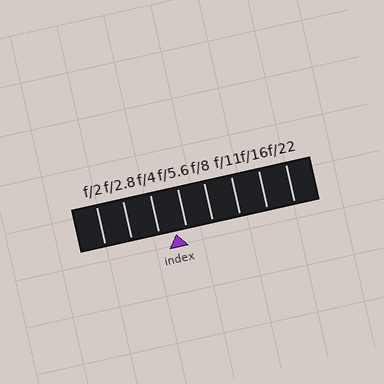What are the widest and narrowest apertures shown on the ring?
The widest aperture shown is f/2 and the narrowest is f/22.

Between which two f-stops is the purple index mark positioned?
The index mark is between f/4 and f/5.6.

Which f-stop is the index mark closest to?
The index mark is closest to f/5.6.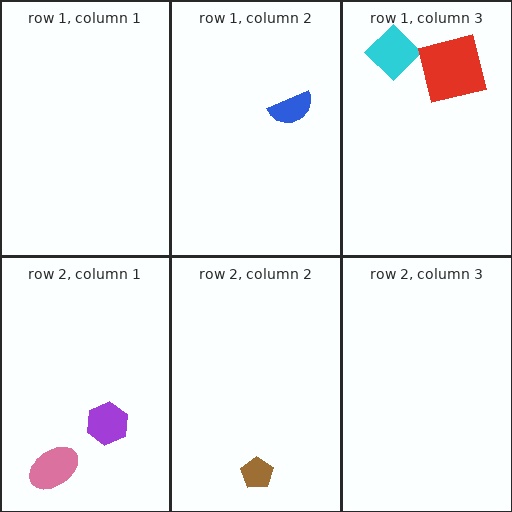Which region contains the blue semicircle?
The row 1, column 2 region.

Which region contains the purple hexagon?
The row 2, column 1 region.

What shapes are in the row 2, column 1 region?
The pink ellipse, the purple hexagon.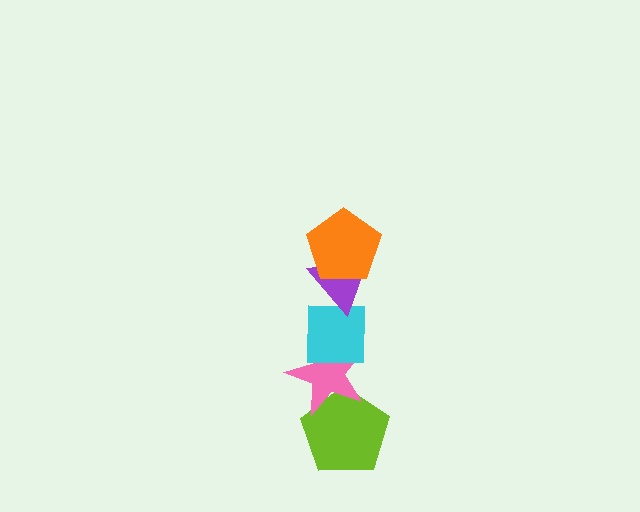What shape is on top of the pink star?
The cyan square is on top of the pink star.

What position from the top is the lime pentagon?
The lime pentagon is 5th from the top.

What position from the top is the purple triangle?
The purple triangle is 2nd from the top.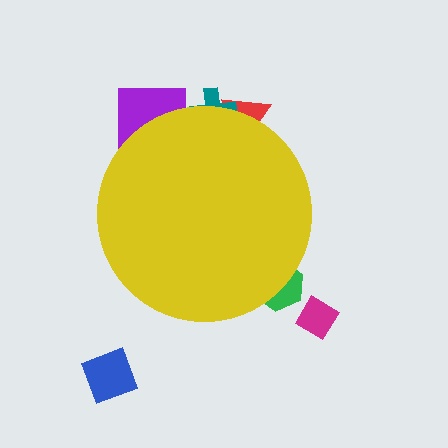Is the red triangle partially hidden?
Yes, the red triangle is partially hidden behind the yellow circle.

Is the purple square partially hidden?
Yes, the purple square is partially hidden behind the yellow circle.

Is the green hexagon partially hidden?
Yes, the green hexagon is partially hidden behind the yellow circle.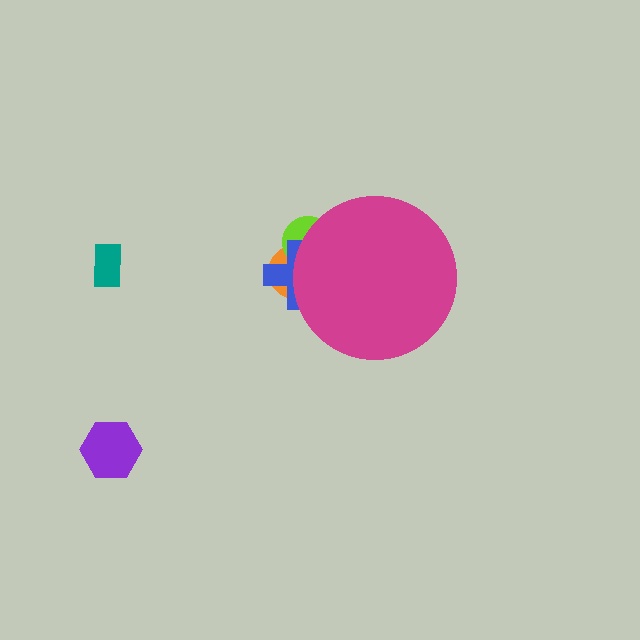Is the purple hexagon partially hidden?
No, the purple hexagon is fully visible.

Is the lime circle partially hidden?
Yes, the lime circle is partially hidden behind the magenta circle.